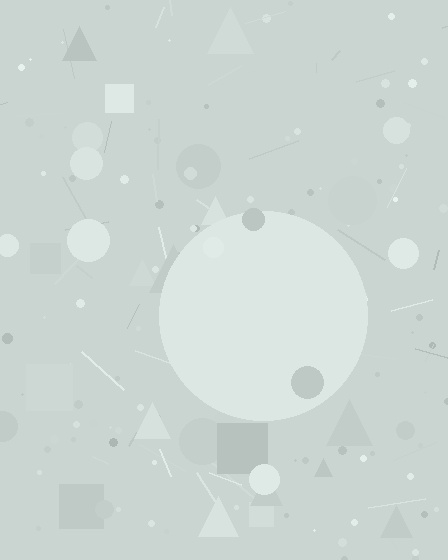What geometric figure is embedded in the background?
A circle is embedded in the background.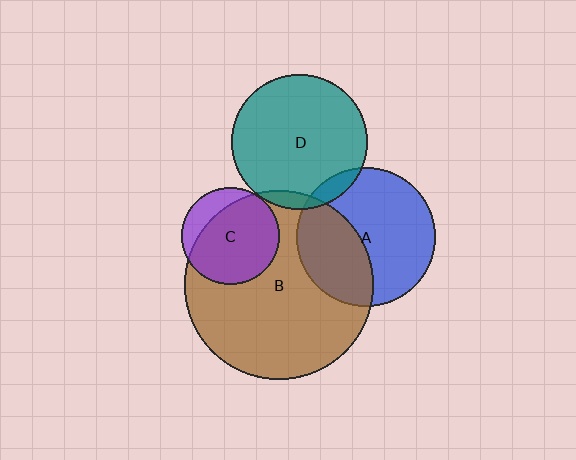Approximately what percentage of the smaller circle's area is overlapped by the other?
Approximately 5%.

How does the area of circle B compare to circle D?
Approximately 2.0 times.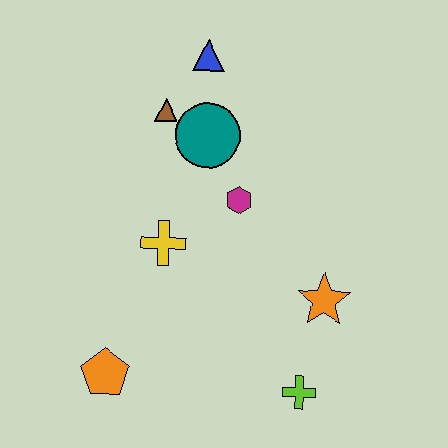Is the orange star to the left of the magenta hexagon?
No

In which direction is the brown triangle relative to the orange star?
The brown triangle is above the orange star.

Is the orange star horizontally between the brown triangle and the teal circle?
No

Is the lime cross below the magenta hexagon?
Yes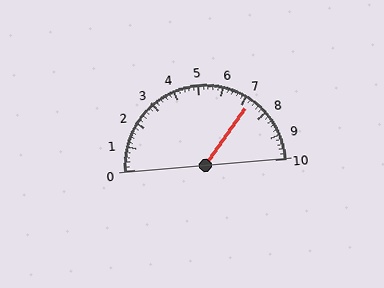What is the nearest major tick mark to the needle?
The nearest major tick mark is 7.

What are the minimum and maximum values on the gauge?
The gauge ranges from 0 to 10.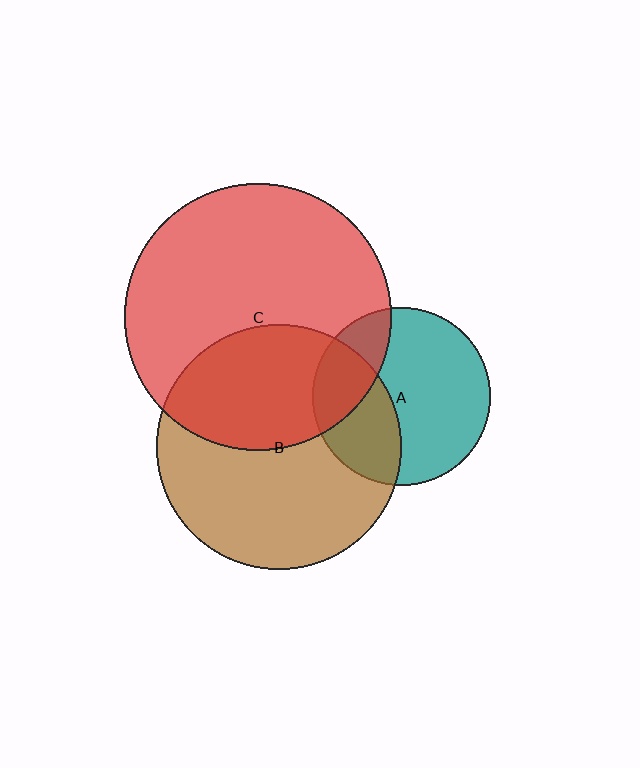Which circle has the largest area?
Circle C (red).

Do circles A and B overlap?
Yes.